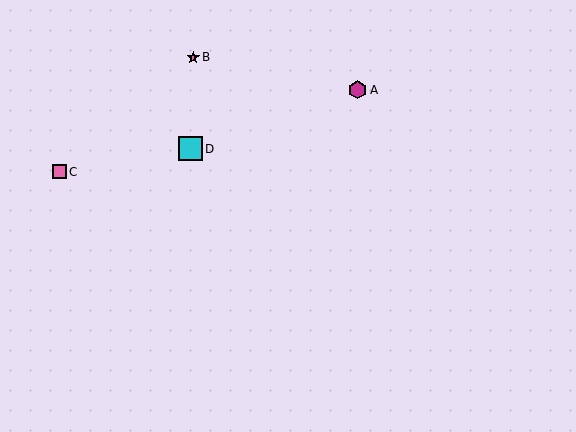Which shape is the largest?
The cyan square (labeled D) is the largest.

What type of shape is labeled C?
Shape C is a pink square.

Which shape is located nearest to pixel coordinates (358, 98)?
The magenta hexagon (labeled A) at (358, 90) is nearest to that location.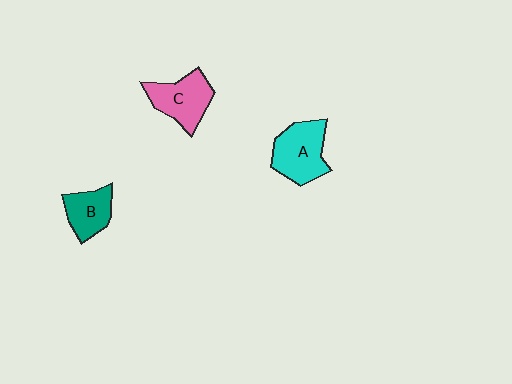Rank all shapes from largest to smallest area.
From largest to smallest: A (cyan), C (pink), B (teal).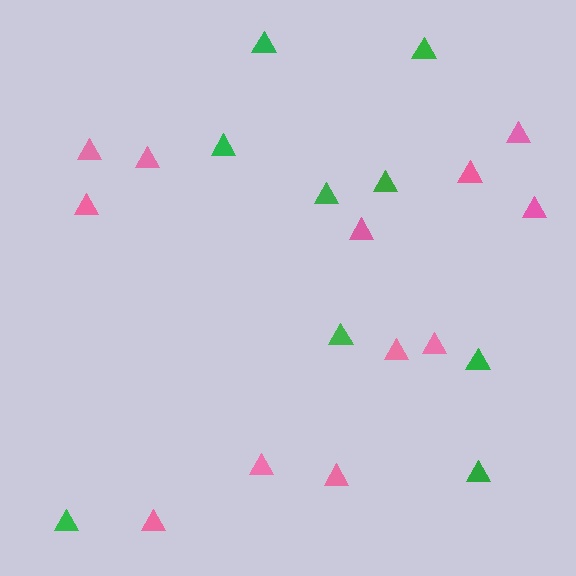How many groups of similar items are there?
There are 2 groups: one group of green triangles (9) and one group of pink triangles (12).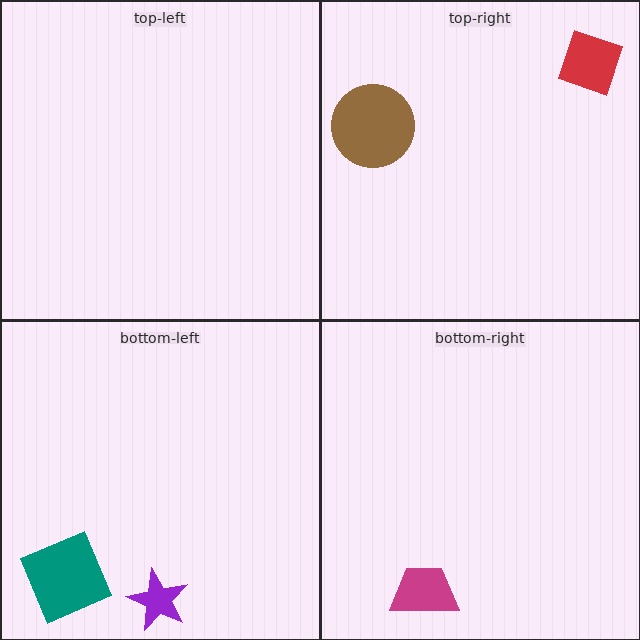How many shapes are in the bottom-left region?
2.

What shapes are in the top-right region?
The brown circle, the red diamond.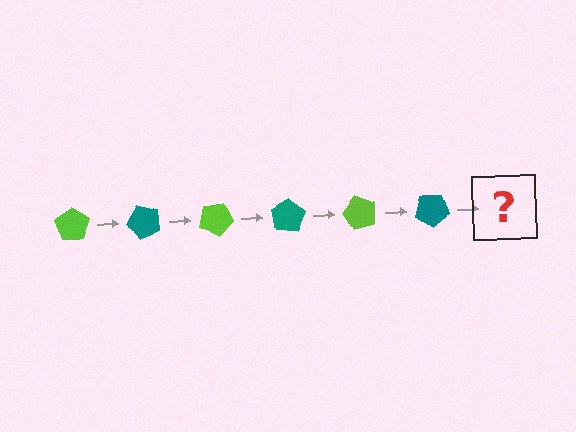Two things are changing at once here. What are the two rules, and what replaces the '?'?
The two rules are that it rotates 50 degrees each step and the color cycles through lime and teal. The '?' should be a lime pentagon, rotated 300 degrees from the start.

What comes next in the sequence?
The next element should be a lime pentagon, rotated 300 degrees from the start.